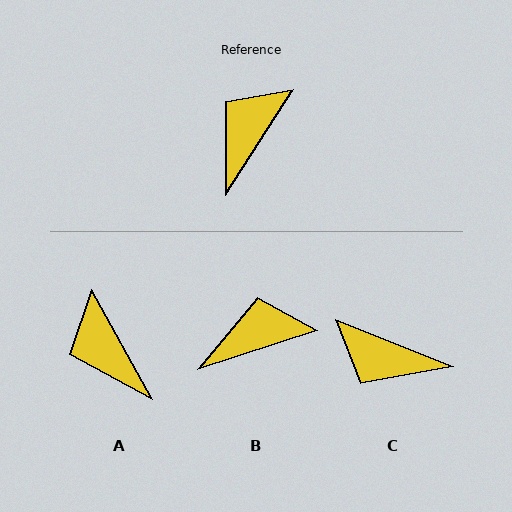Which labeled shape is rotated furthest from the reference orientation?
C, about 101 degrees away.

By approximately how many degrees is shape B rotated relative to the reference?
Approximately 39 degrees clockwise.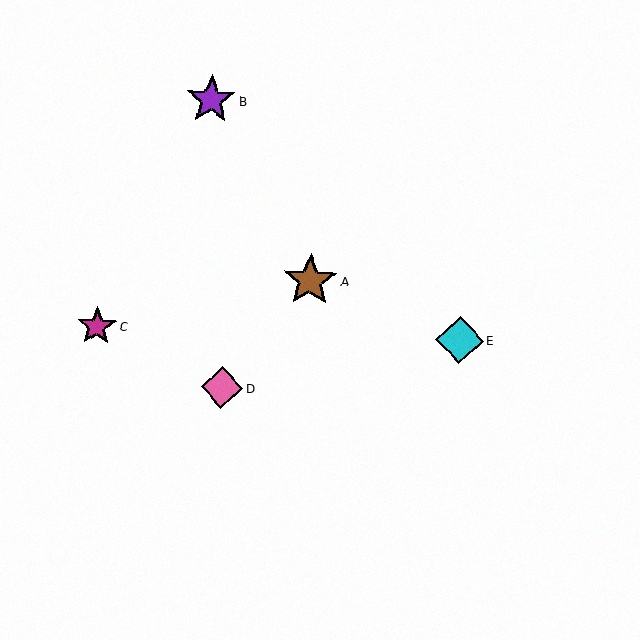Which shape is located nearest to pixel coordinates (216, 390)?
The pink diamond (labeled D) at (222, 388) is nearest to that location.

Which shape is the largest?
The brown star (labeled A) is the largest.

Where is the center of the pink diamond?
The center of the pink diamond is at (222, 388).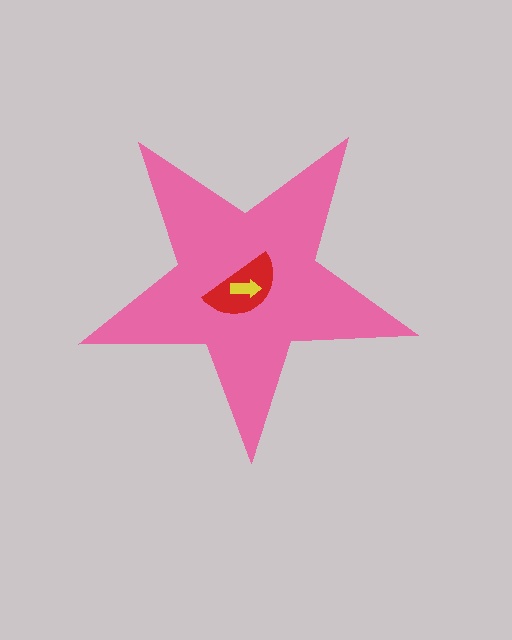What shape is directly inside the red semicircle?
The yellow arrow.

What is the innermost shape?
The yellow arrow.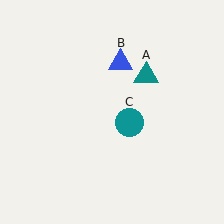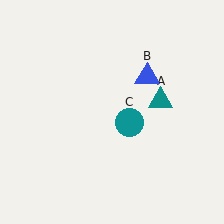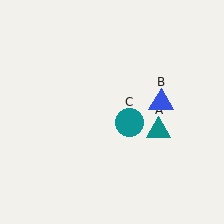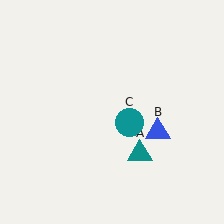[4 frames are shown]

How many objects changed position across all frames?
2 objects changed position: teal triangle (object A), blue triangle (object B).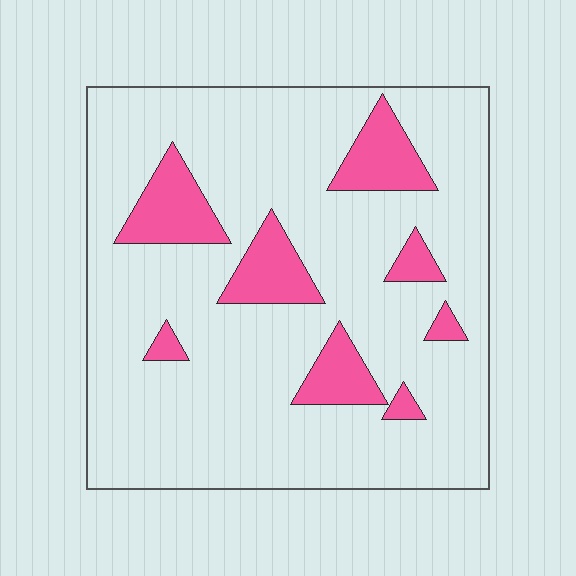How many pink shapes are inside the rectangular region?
8.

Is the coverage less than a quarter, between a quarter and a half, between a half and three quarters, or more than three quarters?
Less than a quarter.